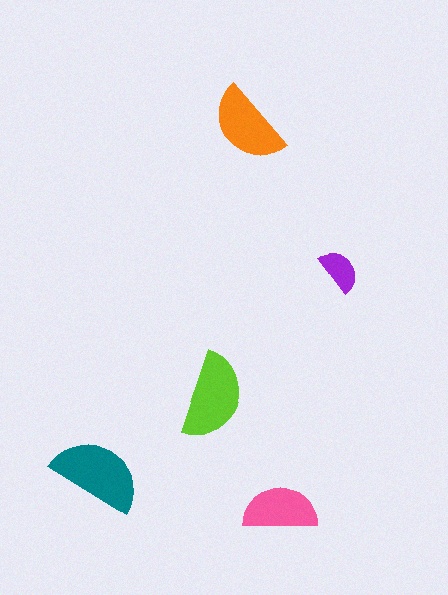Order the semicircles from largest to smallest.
the teal one, the lime one, the orange one, the pink one, the purple one.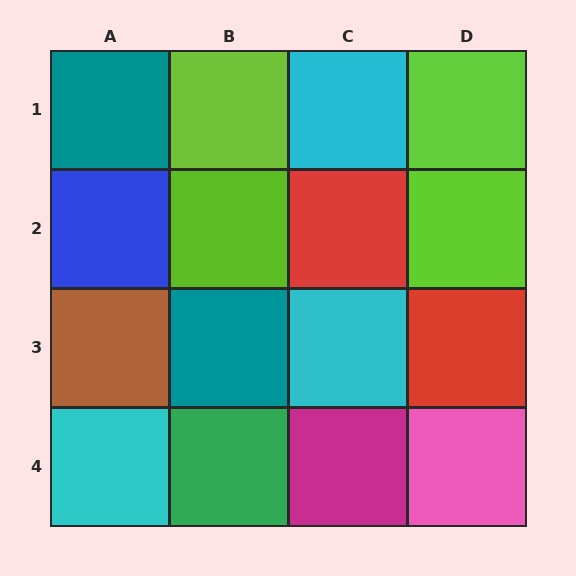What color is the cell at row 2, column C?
Red.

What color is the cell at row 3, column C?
Cyan.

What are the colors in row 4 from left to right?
Cyan, green, magenta, pink.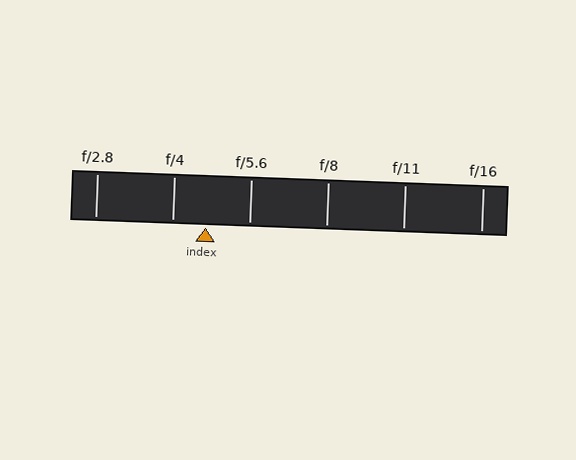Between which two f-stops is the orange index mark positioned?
The index mark is between f/4 and f/5.6.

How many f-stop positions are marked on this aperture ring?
There are 6 f-stop positions marked.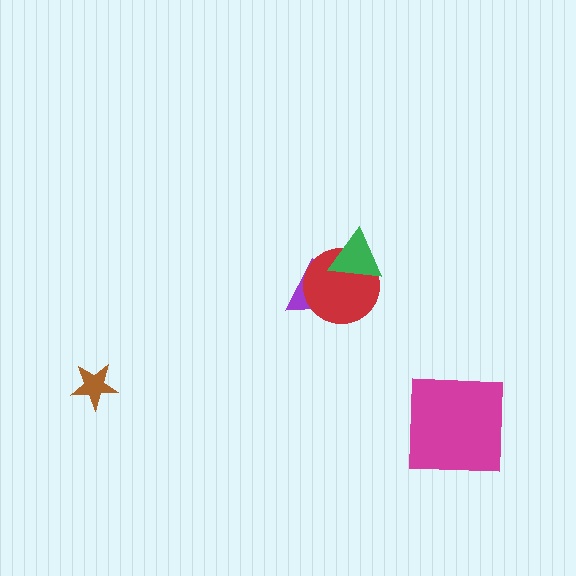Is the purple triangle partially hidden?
Yes, it is partially covered by another shape.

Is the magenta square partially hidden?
No, no other shape covers it.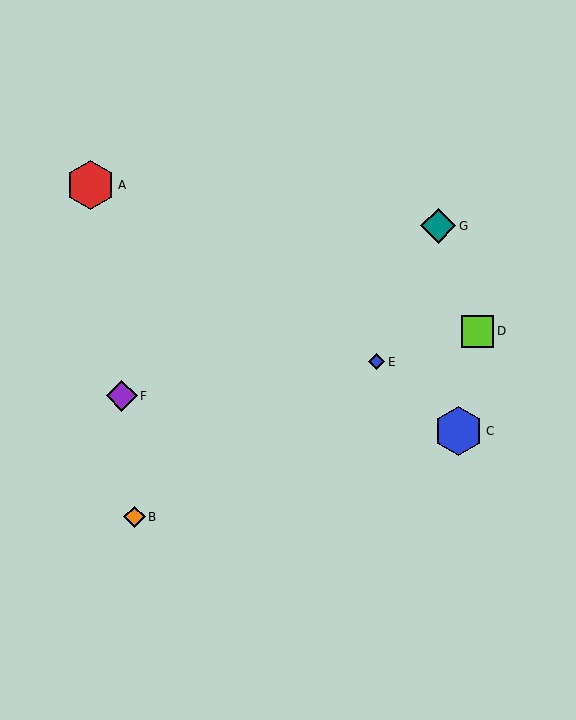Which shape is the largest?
The red hexagon (labeled A) is the largest.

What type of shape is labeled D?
Shape D is a lime square.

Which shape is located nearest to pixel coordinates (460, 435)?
The blue hexagon (labeled C) at (458, 431) is nearest to that location.